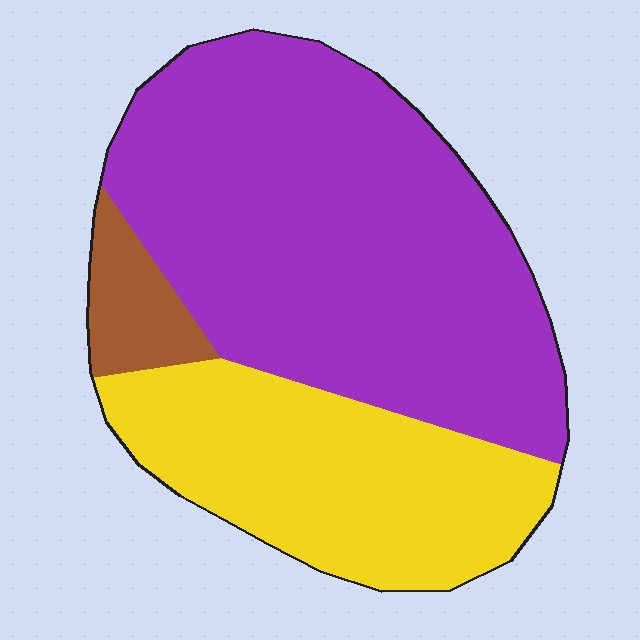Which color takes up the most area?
Purple, at roughly 60%.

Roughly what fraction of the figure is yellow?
Yellow takes up about one third (1/3) of the figure.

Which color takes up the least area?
Brown, at roughly 5%.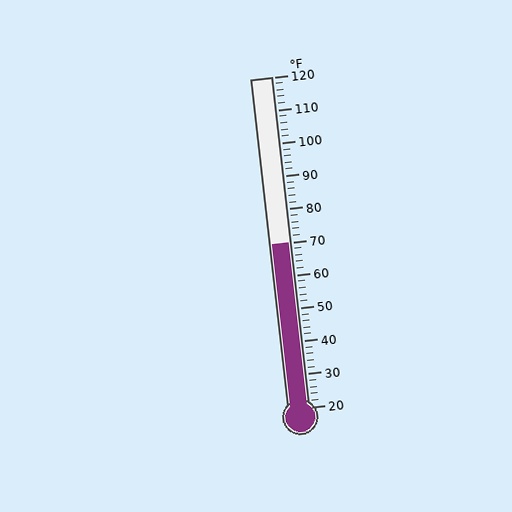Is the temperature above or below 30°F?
The temperature is above 30°F.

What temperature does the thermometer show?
The thermometer shows approximately 70°F.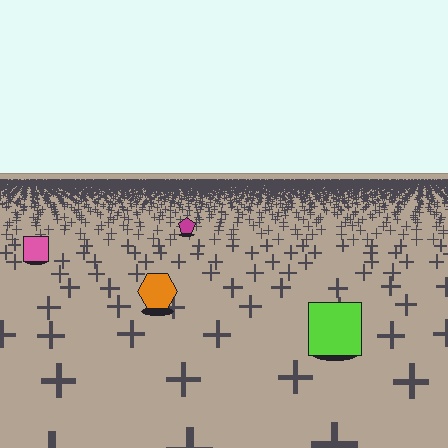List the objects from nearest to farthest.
From nearest to farthest: the lime square, the orange hexagon, the pink square, the magenta pentagon.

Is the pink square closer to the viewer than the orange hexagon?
No. The orange hexagon is closer — you can tell from the texture gradient: the ground texture is coarser near it.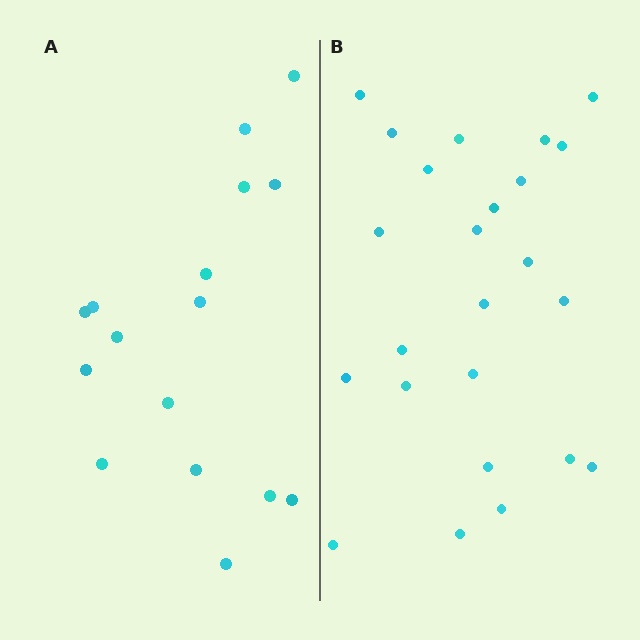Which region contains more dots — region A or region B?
Region B (the right region) has more dots.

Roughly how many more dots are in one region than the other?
Region B has roughly 8 or so more dots than region A.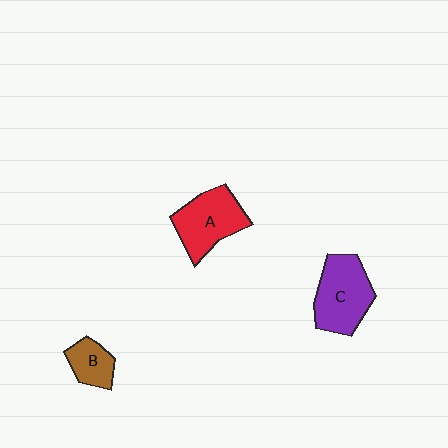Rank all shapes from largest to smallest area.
From largest to smallest: C (purple), A (red), B (brown).